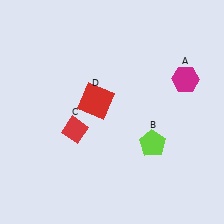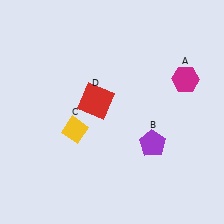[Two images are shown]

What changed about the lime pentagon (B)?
In Image 1, B is lime. In Image 2, it changed to purple.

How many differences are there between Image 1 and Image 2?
There are 2 differences between the two images.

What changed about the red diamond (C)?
In Image 1, C is red. In Image 2, it changed to yellow.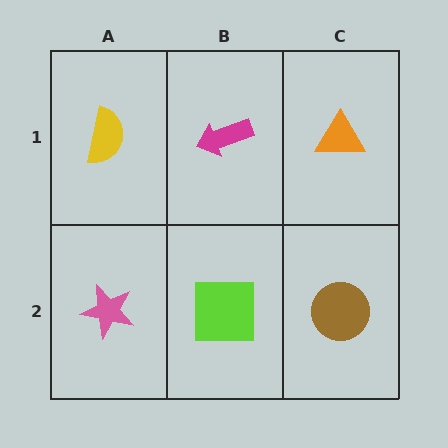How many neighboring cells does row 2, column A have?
2.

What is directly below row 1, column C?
A brown circle.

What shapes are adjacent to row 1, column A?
A pink star (row 2, column A), a magenta arrow (row 1, column B).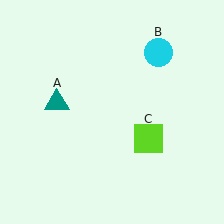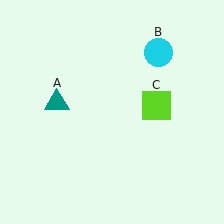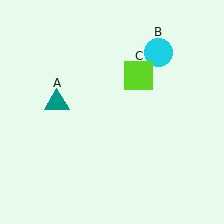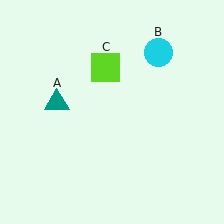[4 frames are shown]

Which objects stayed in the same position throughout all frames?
Teal triangle (object A) and cyan circle (object B) remained stationary.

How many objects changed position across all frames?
1 object changed position: lime square (object C).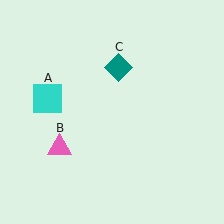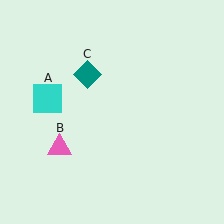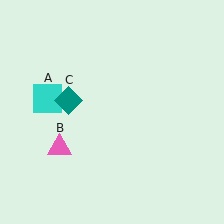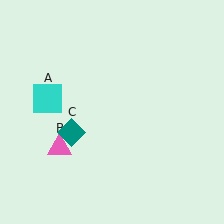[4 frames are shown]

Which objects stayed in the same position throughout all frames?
Cyan square (object A) and pink triangle (object B) remained stationary.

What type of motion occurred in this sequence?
The teal diamond (object C) rotated counterclockwise around the center of the scene.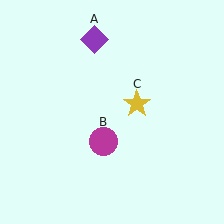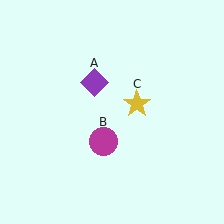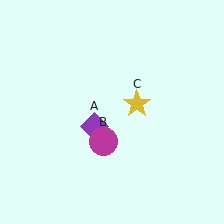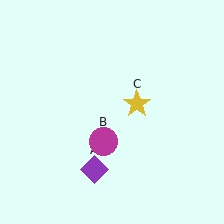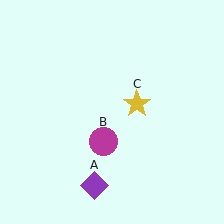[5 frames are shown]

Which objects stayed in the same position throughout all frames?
Magenta circle (object B) and yellow star (object C) remained stationary.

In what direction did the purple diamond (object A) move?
The purple diamond (object A) moved down.